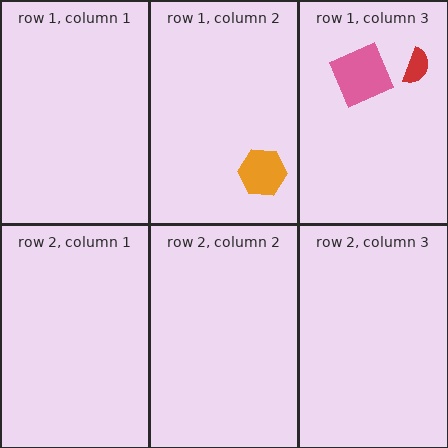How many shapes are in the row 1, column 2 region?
1.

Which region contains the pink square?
The row 1, column 3 region.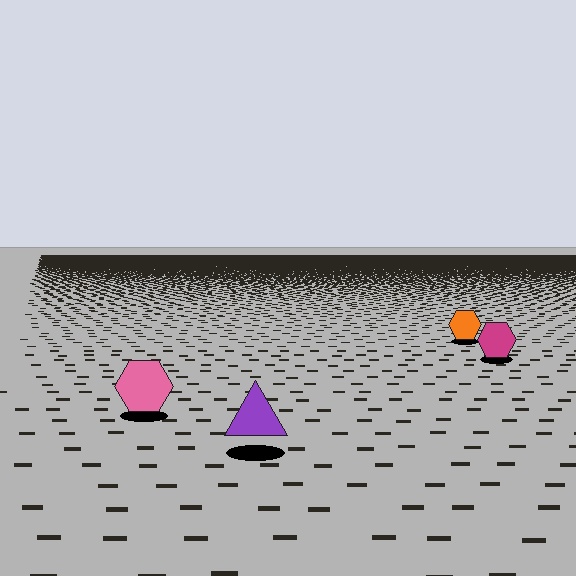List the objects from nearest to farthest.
From nearest to farthest: the purple triangle, the pink hexagon, the magenta hexagon, the orange hexagon.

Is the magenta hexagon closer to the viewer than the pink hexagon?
No. The pink hexagon is closer — you can tell from the texture gradient: the ground texture is coarser near it.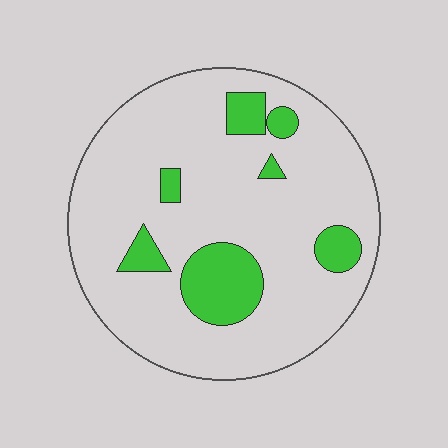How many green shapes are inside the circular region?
7.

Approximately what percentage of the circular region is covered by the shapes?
Approximately 15%.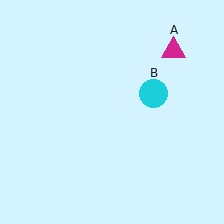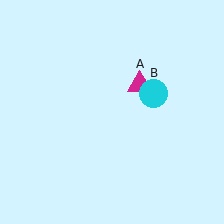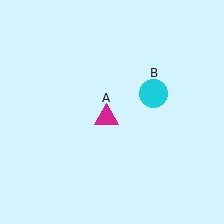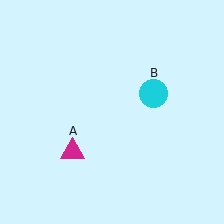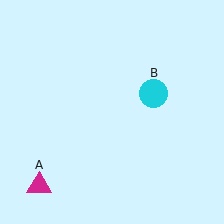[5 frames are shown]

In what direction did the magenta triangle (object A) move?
The magenta triangle (object A) moved down and to the left.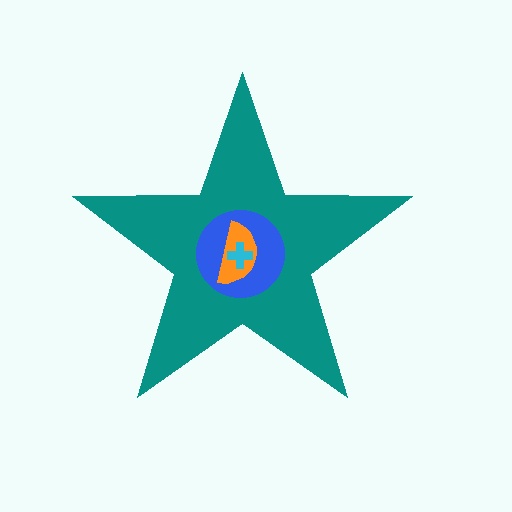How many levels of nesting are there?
4.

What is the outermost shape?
The teal star.